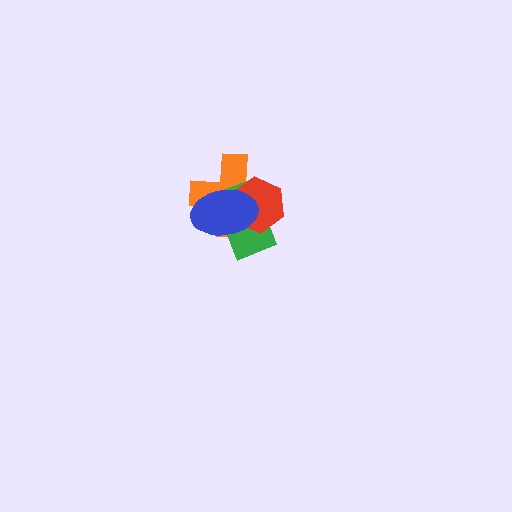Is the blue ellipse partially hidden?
No, no other shape covers it.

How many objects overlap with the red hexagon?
3 objects overlap with the red hexagon.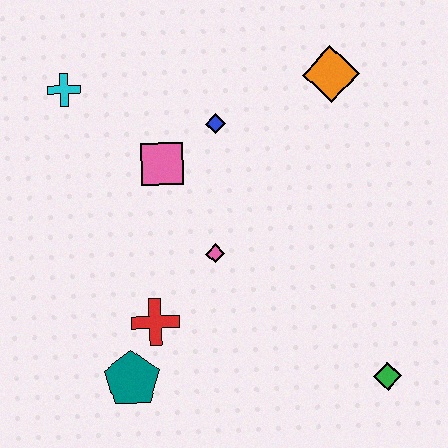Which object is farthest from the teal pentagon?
The orange diamond is farthest from the teal pentagon.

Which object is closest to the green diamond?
The pink diamond is closest to the green diamond.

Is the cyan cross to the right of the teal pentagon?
No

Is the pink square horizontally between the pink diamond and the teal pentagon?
Yes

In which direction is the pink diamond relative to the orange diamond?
The pink diamond is below the orange diamond.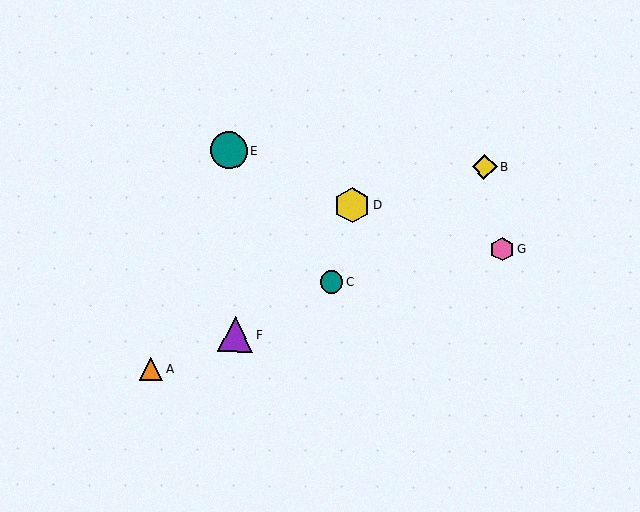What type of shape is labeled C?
Shape C is a teal circle.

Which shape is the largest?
The teal circle (labeled E) is the largest.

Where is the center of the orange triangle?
The center of the orange triangle is at (151, 369).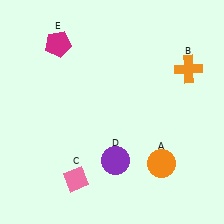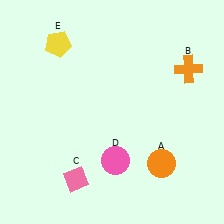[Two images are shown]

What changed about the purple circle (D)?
In Image 1, D is purple. In Image 2, it changed to pink.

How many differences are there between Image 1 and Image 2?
There are 2 differences between the two images.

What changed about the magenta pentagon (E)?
In Image 1, E is magenta. In Image 2, it changed to yellow.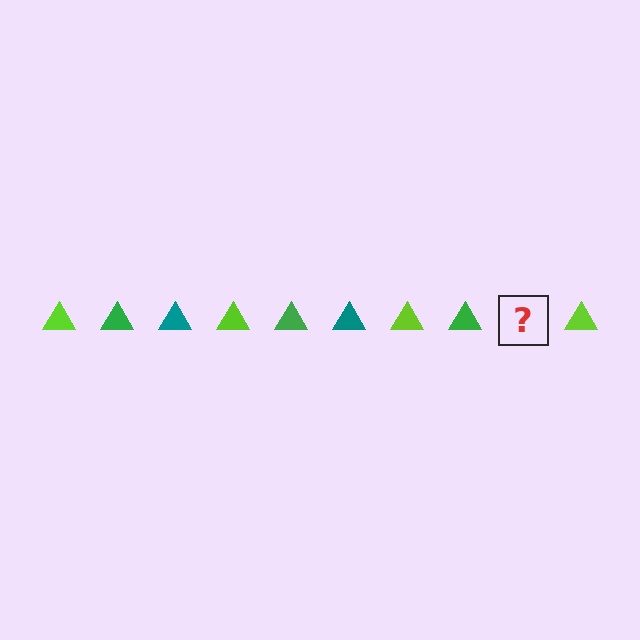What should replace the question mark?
The question mark should be replaced with a teal triangle.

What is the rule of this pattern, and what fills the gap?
The rule is that the pattern cycles through lime, green, teal triangles. The gap should be filled with a teal triangle.